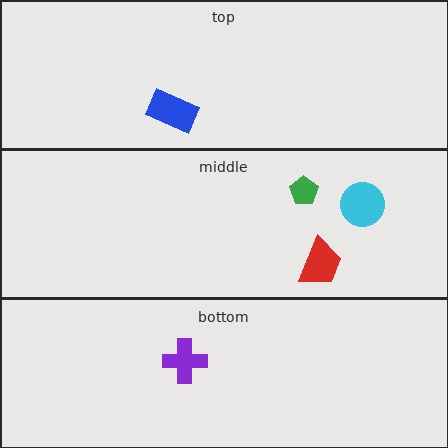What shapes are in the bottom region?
The purple cross.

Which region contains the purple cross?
The bottom region.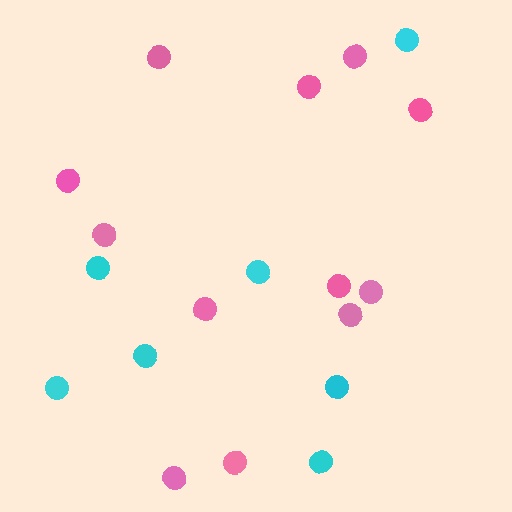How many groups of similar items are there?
There are 2 groups: one group of pink circles (12) and one group of cyan circles (7).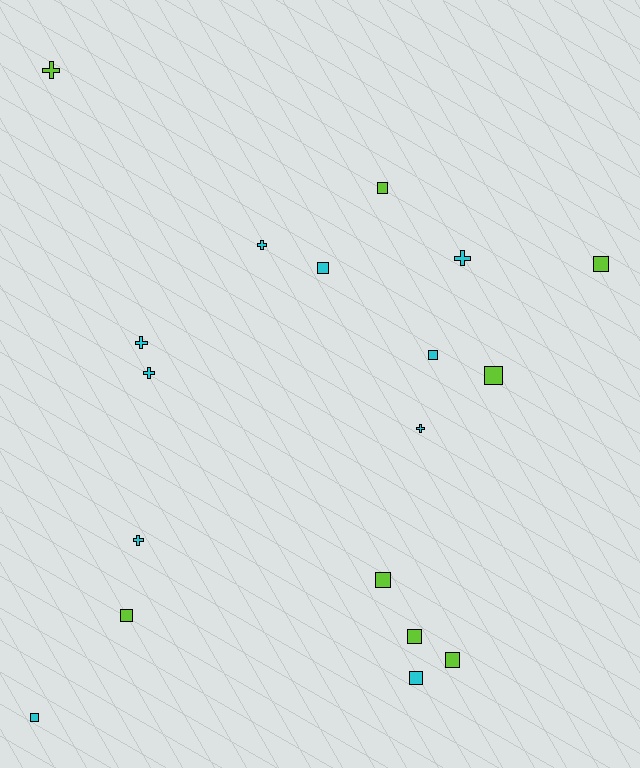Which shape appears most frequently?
Square, with 11 objects.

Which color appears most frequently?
Cyan, with 10 objects.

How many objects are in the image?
There are 18 objects.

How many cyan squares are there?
There are 4 cyan squares.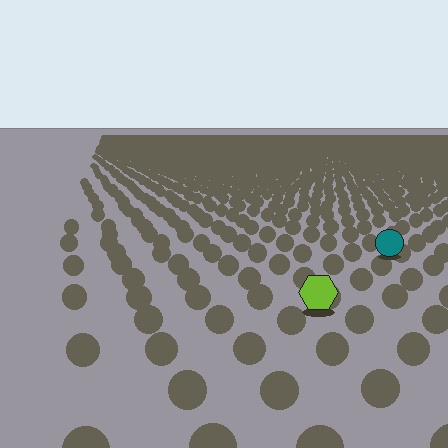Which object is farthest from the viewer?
The teal circle is farthest from the viewer. It appears smaller and the ground texture around it is denser.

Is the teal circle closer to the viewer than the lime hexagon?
No. The lime hexagon is closer — you can tell from the texture gradient: the ground texture is coarser near it.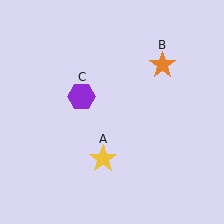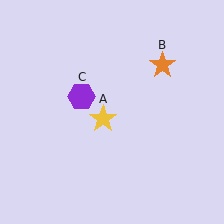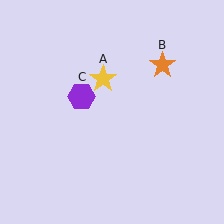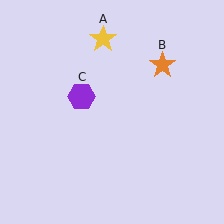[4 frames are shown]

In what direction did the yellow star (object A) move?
The yellow star (object A) moved up.